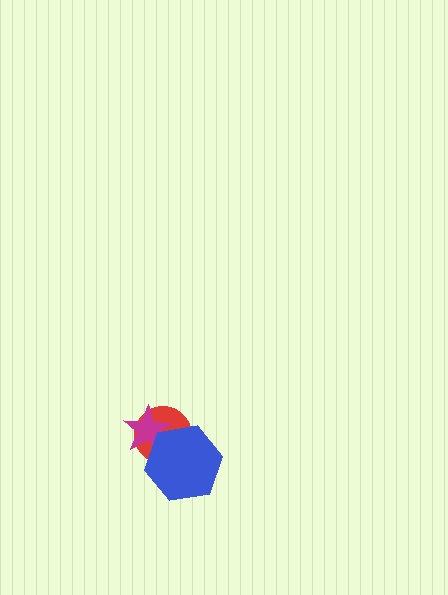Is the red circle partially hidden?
Yes, it is partially covered by another shape.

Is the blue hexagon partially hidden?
No, no other shape covers it.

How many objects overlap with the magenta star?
2 objects overlap with the magenta star.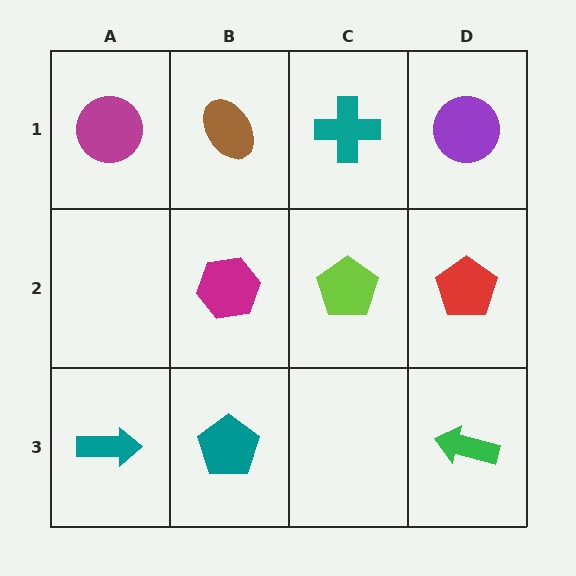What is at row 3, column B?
A teal pentagon.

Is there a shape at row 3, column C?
No, that cell is empty.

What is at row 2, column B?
A magenta hexagon.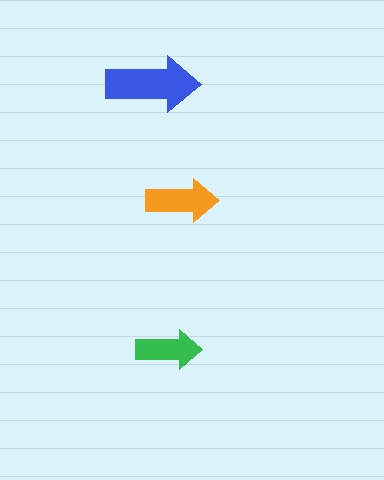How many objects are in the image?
There are 3 objects in the image.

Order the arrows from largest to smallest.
the blue one, the orange one, the green one.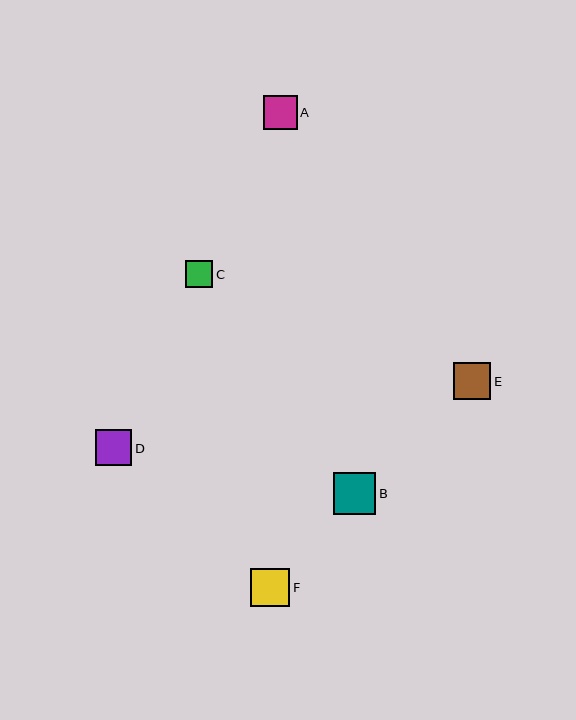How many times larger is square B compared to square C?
Square B is approximately 1.6 times the size of square C.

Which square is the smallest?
Square C is the smallest with a size of approximately 27 pixels.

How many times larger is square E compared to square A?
Square E is approximately 1.1 times the size of square A.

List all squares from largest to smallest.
From largest to smallest: B, F, E, D, A, C.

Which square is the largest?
Square B is the largest with a size of approximately 42 pixels.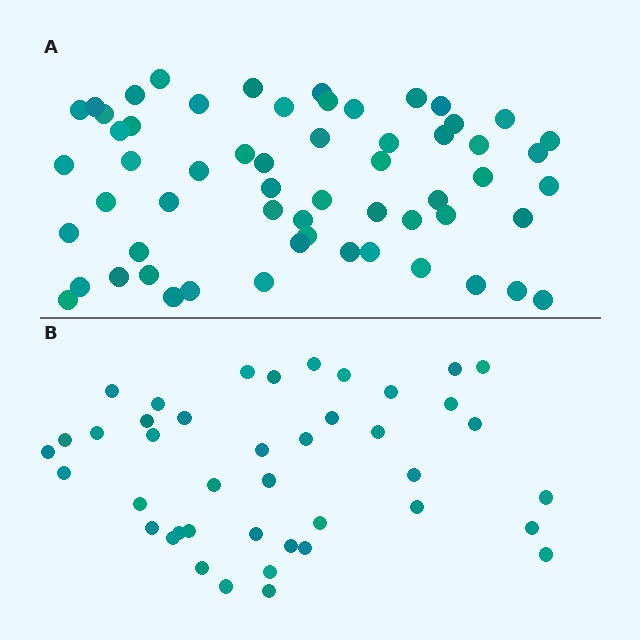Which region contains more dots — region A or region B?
Region A (the top region) has more dots.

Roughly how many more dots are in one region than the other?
Region A has approximately 15 more dots than region B.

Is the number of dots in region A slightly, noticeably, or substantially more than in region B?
Region A has noticeably more, but not dramatically so. The ratio is roughly 1.4 to 1.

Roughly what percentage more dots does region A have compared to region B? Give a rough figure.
About 40% more.